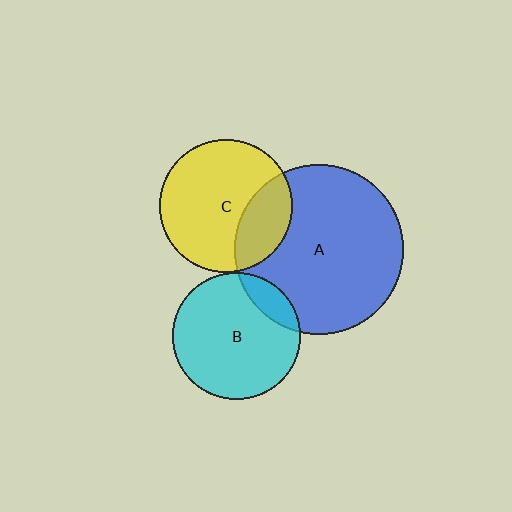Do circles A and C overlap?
Yes.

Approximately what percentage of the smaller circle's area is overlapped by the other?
Approximately 25%.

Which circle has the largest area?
Circle A (blue).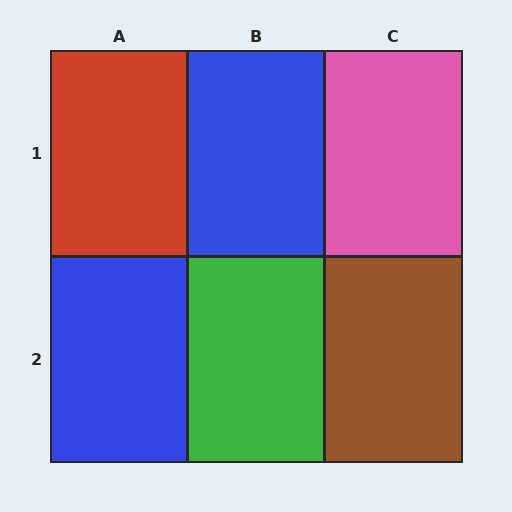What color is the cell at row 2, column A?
Blue.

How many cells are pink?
1 cell is pink.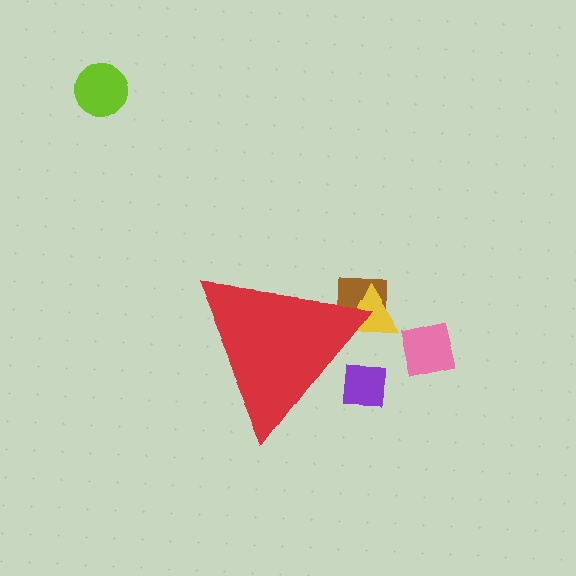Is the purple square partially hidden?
Yes, the purple square is partially hidden behind the red triangle.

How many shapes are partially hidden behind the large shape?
3 shapes are partially hidden.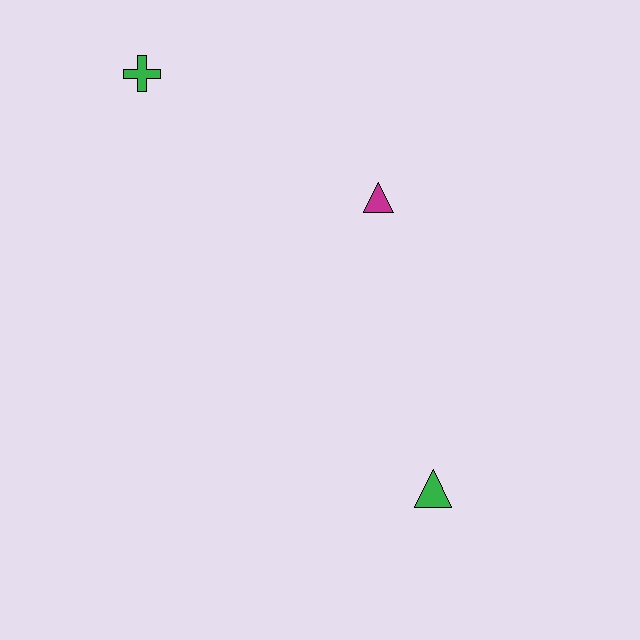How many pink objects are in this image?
There are no pink objects.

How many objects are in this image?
There are 3 objects.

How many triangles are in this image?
There are 2 triangles.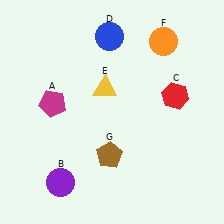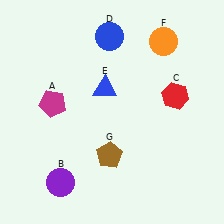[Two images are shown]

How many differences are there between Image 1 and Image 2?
There is 1 difference between the two images.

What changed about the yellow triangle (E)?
In Image 1, E is yellow. In Image 2, it changed to blue.